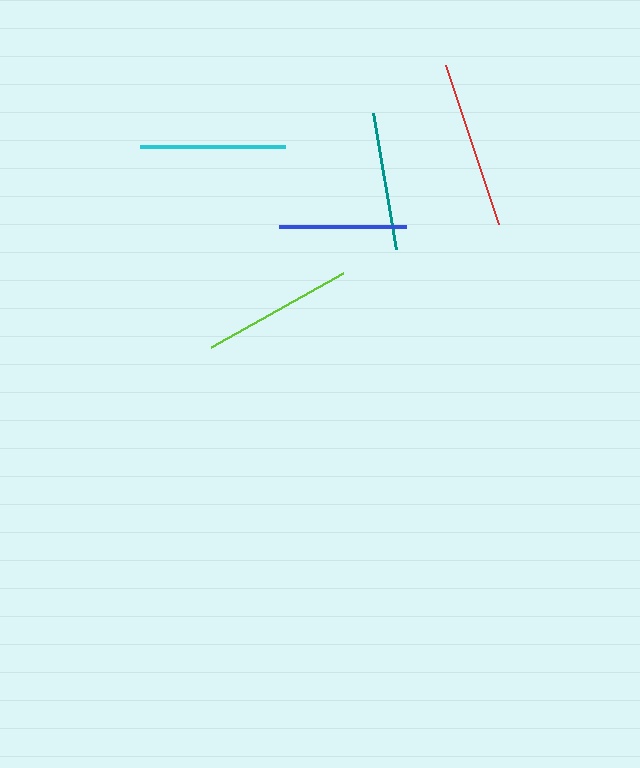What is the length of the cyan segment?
The cyan segment is approximately 145 pixels long.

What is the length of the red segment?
The red segment is approximately 168 pixels long.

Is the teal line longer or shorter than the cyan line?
The cyan line is longer than the teal line.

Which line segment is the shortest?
The blue line is the shortest at approximately 127 pixels.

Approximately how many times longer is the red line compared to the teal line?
The red line is approximately 1.2 times the length of the teal line.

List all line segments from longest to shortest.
From longest to shortest: red, lime, cyan, teal, blue.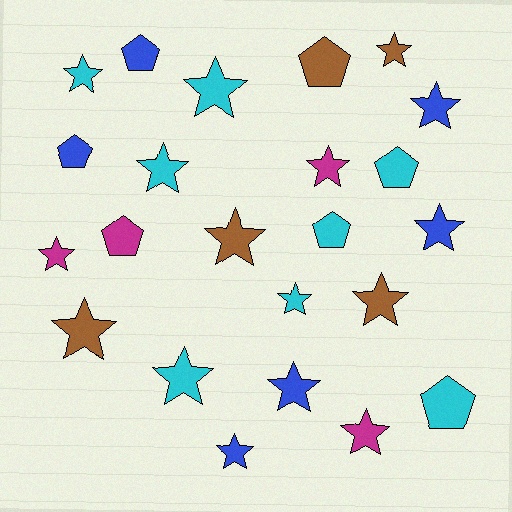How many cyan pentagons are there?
There are 3 cyan pentagons.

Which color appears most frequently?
Cyan, with 8 objects.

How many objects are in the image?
There are 23 objects.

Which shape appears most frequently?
Star, with 16 objects.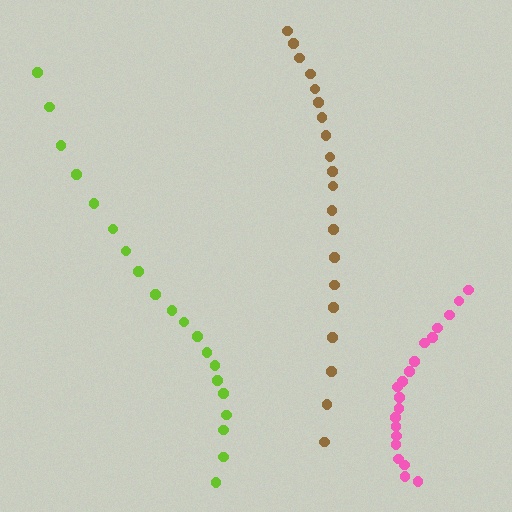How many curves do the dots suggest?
There are 3 distinct paths.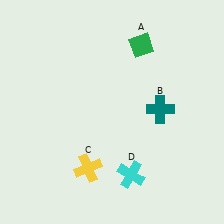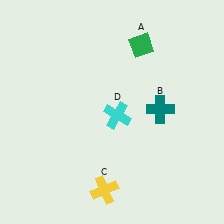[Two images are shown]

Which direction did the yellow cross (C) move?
The yellow cross (C) moved down.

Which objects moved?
The objects that moved are: the yellow cross (C), the cyan cross (D).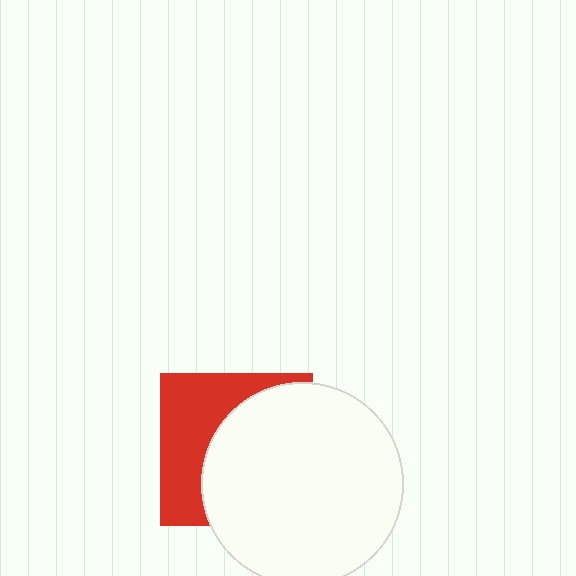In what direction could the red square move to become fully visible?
The red square could move left. That would shift it out from behind the white circle entirely.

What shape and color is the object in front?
The object in front is a white circle.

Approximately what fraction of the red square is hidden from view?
Roughly 59% of the red square is hidden behind the white circle.